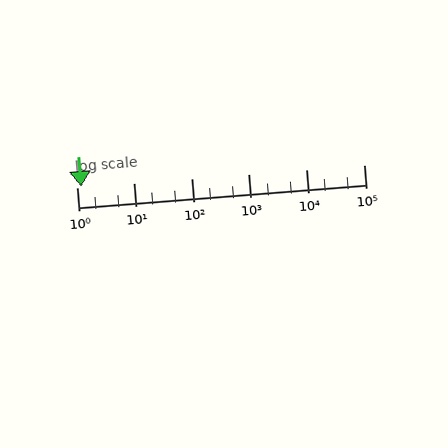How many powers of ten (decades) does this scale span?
The scale spans 5 decades, from 1 to 100000.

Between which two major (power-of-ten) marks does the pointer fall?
The pointer is between 1 and 10.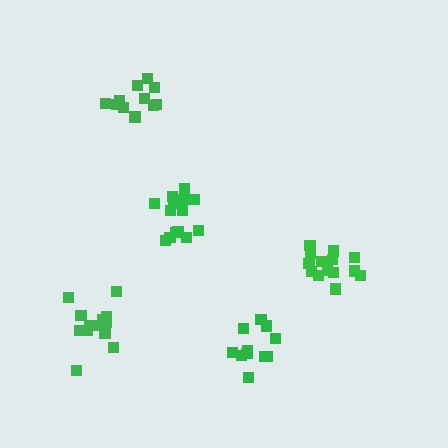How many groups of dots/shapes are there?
There are 5 groups.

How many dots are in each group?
Group 1: 14 dots, Group 2: 14 dots, Group 3: 11 dots, Group 4: 11 dots, Group 5: 13 dots (63 total).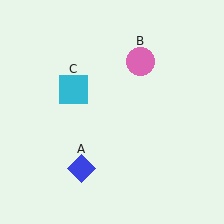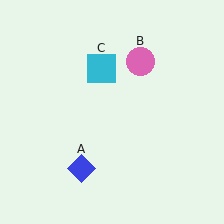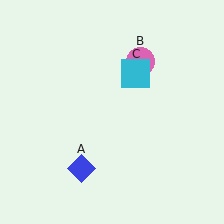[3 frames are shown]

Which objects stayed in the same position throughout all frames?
Blue diamond (object A) and pink circle (object B) remained stationary.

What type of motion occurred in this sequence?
The cyan square (object C) rotated clockwise around the center of the scene.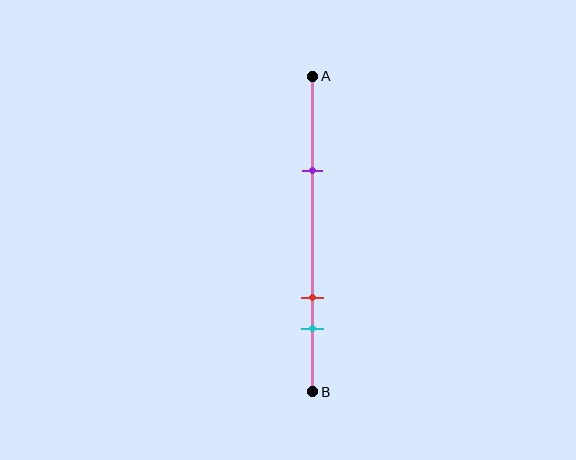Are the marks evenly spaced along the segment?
No, the marks are not evenly spaced.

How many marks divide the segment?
There are 3 marks dividing the segment.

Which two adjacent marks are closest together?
The red and cyan marks are the closest adjacent pair.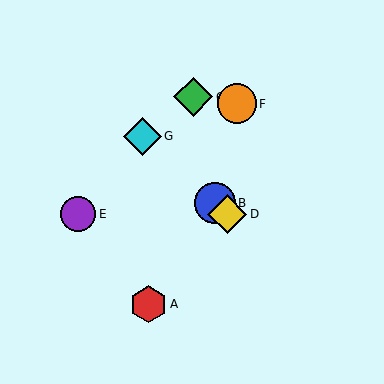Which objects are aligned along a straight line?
Objects B, D, G are aligned along a straight line.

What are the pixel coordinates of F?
Object F is at (237, 104).